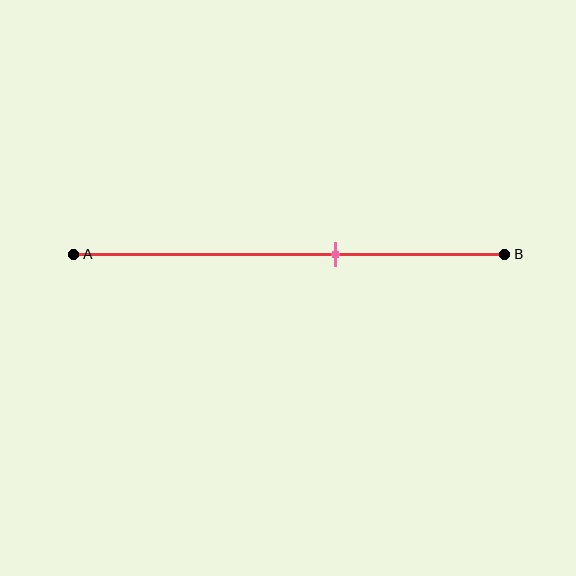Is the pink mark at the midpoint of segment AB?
No, the mark is at about 60% from A, not at the 50% midpoint.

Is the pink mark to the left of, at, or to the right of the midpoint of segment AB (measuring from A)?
The pink mark is to the right of the midpoint of segment AB.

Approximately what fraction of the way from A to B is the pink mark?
The pink mark is approximately 60% of the way from A to B.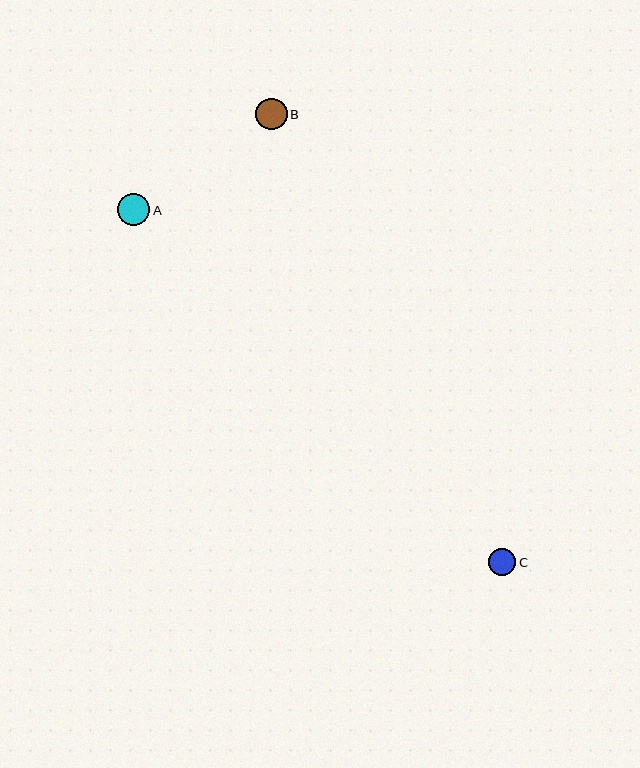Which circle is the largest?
Circle A is the largest with a size of approximately 32 pixels.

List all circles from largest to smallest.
From largest to smallest: A, B, C.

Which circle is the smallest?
Circle C is the smallest with a size of approximately 27 pixels.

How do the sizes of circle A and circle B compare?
Circle A and circle B are approximately the same size.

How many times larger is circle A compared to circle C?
Circle A is approximately 1.2 times the size of circle C.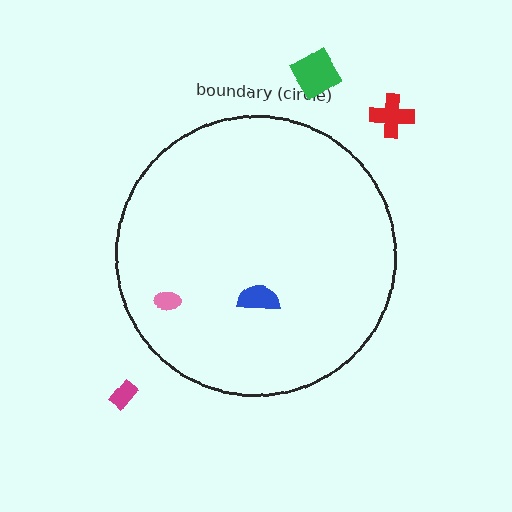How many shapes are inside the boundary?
2 inside, 3 outside.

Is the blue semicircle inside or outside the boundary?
Inside.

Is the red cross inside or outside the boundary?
Outside.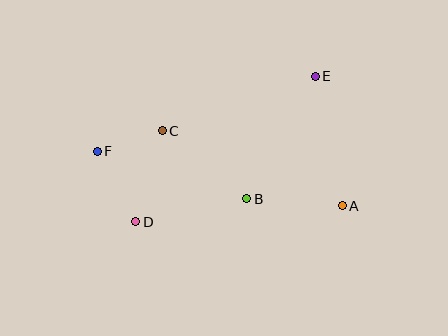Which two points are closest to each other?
Points C and F are closest to each other.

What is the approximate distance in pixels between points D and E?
The distance between D and E is approximately 231 pixels.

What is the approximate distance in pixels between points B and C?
The distance between B and C is approximately 108 pixels.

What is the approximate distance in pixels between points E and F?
The distance between E and F is approximately 230 pixels.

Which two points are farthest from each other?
Points A and F are farthest from each other.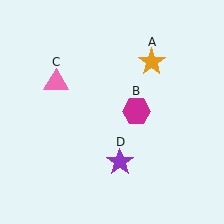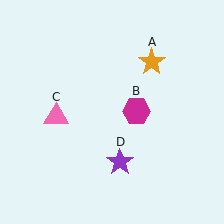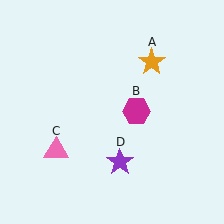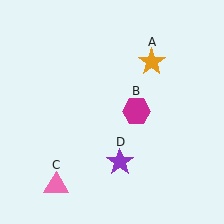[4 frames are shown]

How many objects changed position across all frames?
1 object changed position: pink triangle (object C).